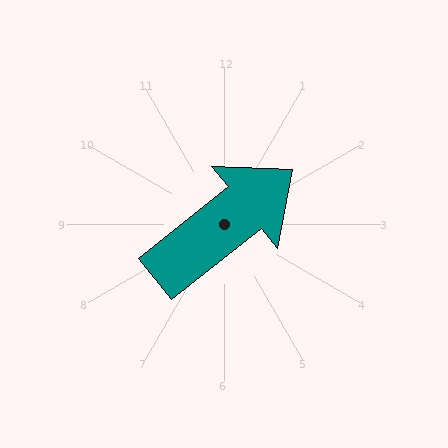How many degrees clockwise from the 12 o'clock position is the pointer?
Approximately 51 degrees.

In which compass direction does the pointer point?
Northeast.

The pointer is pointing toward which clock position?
Roughly 2 o'clock.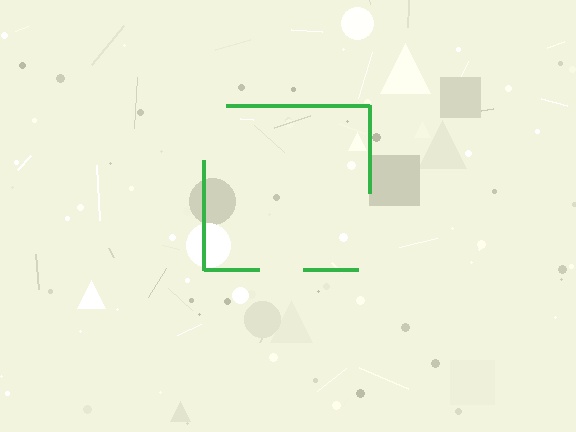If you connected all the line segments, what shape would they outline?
They would outline a square.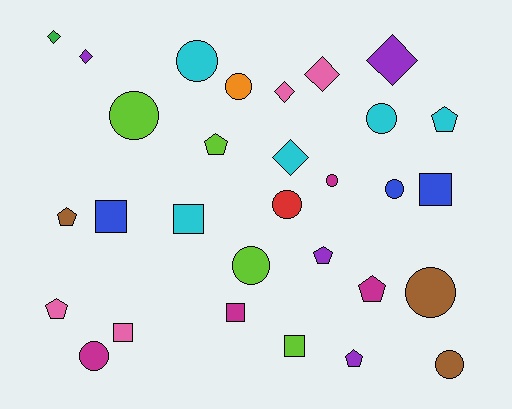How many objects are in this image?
There are 30 objects.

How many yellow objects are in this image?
There are no yellow objects.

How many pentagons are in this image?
There are 7 pentagons.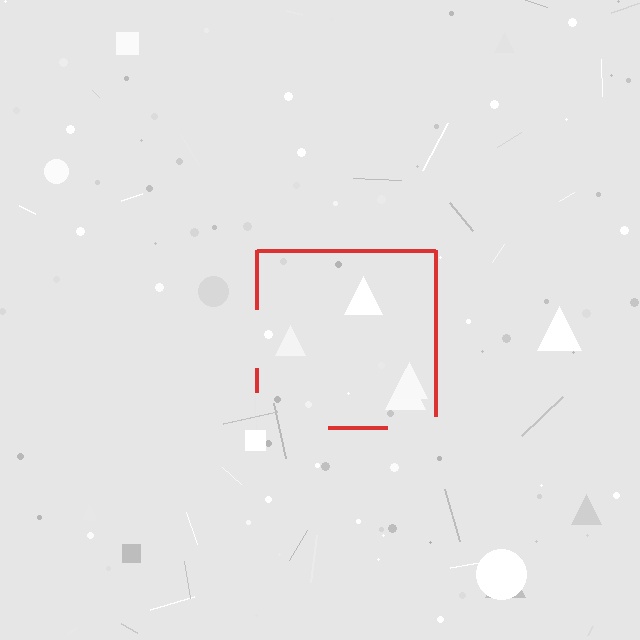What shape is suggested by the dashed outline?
The dashed outline suggests a square.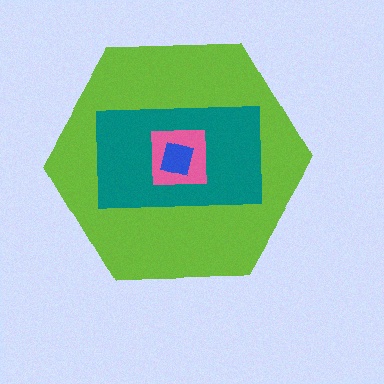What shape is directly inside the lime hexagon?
The teal rectangle.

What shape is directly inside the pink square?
The blue square.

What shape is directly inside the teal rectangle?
The pink square.